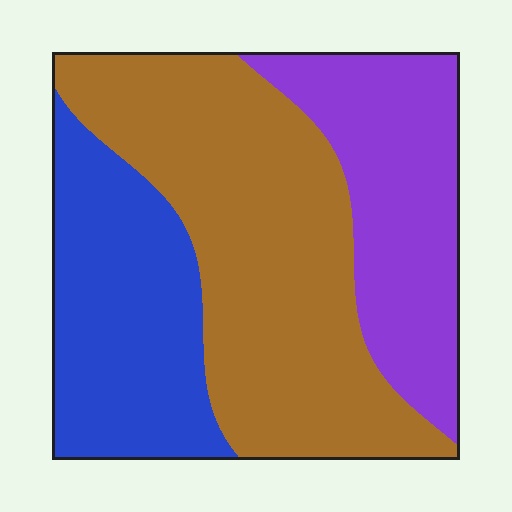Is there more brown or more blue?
Brown.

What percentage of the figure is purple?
Purple takes up about one quarter (1/4) of the figure.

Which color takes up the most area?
Brown, at roughly 45%.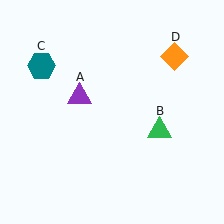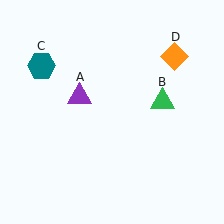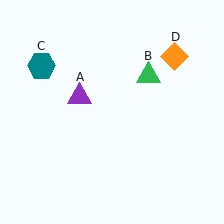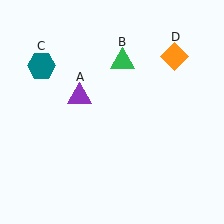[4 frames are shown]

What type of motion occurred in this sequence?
The green triangle (object B) rotated counterclockwise around the center of the scene.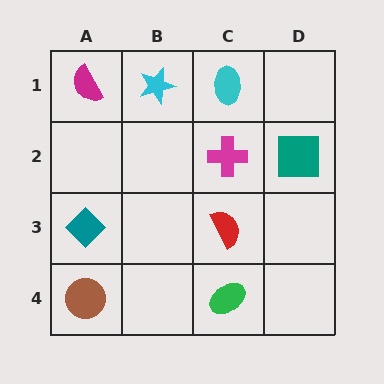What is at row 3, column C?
A red semicircle.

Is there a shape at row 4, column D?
No, that cell is empty.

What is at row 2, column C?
A magenta cross.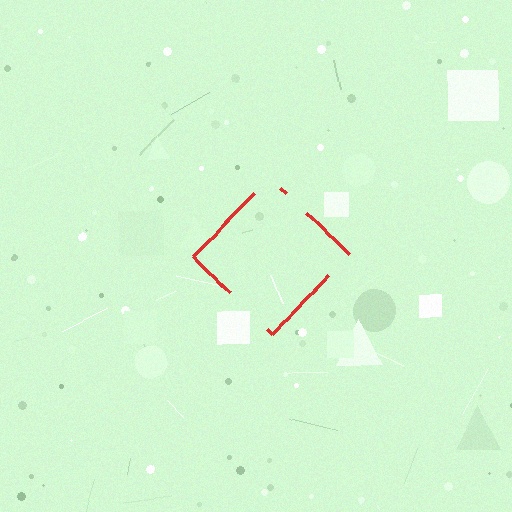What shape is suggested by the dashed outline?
The dashed outline suggests a diamond.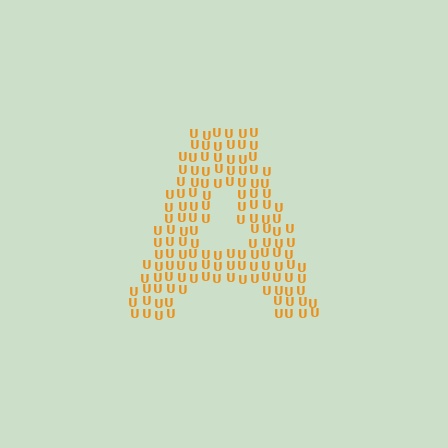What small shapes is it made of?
It is made of small letter U's.